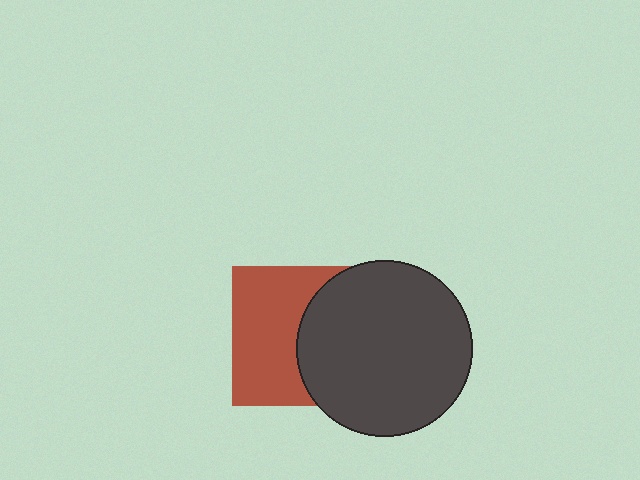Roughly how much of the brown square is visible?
About half of it is visible (roughly 55%).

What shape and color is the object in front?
The object in front is a dark gray circle.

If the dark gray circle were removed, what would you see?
You would see the complete brown square.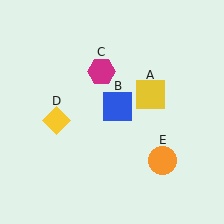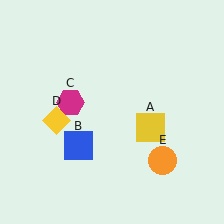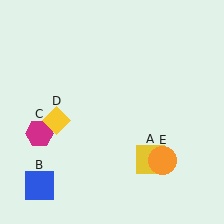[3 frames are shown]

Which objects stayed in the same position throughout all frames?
Yellow diamond (object D) and orange circle (object E) remained stationary.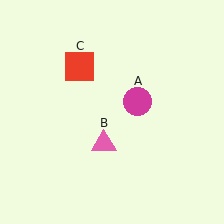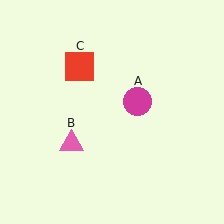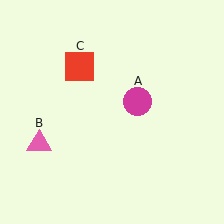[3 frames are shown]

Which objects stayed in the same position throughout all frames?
Magenta circle (object A) and red square (object C) remained stationary.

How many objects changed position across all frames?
1 object changed position: pink triangle (object B).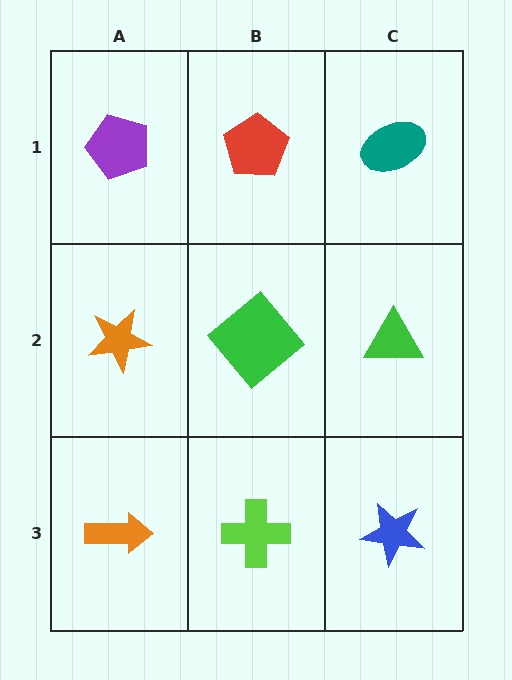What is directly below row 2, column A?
An orange arrow.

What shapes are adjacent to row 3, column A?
An orange star (row 2, column A), a lime cross (row 3, column B).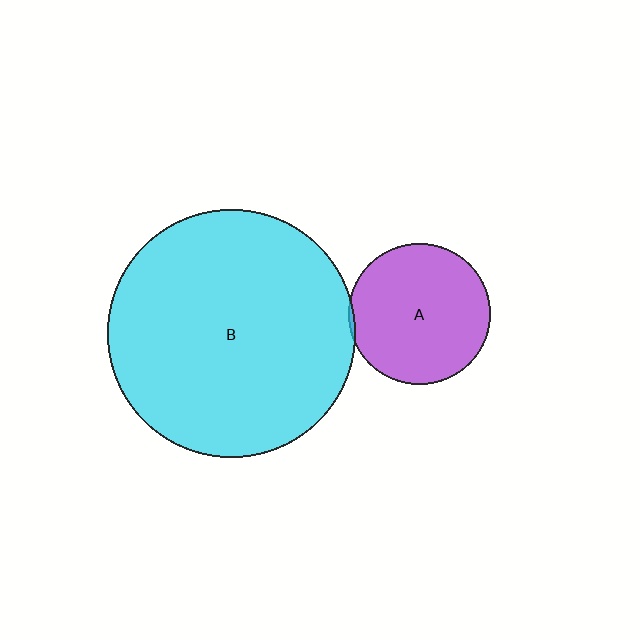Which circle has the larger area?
Circle B (cyan).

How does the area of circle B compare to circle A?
Approximately 3.1 times.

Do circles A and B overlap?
Yes.